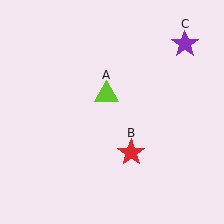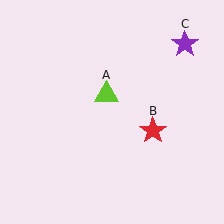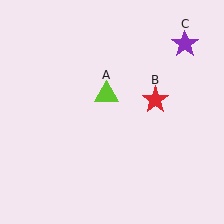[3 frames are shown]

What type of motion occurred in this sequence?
The red star (object B) rotated counterclockwise around the center of the scene.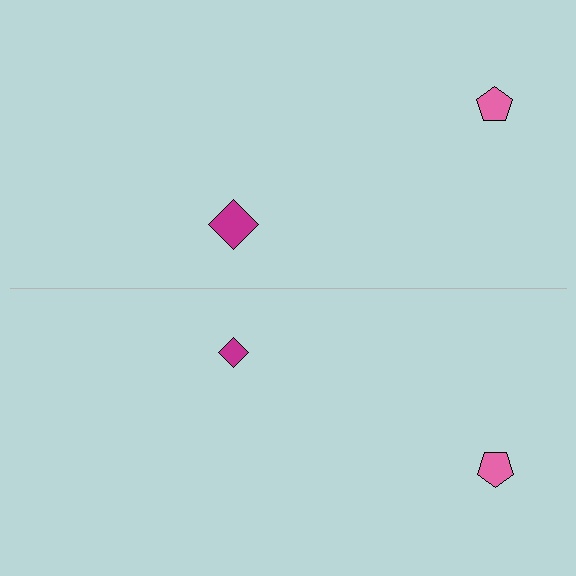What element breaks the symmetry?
The magenta diamond on the bottom side has a different size than its mirror counterpart.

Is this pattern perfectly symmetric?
No, the pattern is not perfectly symmetric. The magenta diamond on the bottom side has a different size than its mirror counterpart.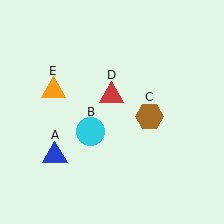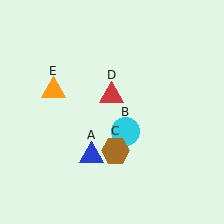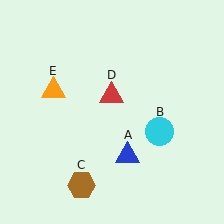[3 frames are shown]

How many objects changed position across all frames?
3 objects changed position: blue triangle (object A), cyan circle (object B), brown hexagon (object C).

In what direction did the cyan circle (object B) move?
The cyan circle (object B) moved right.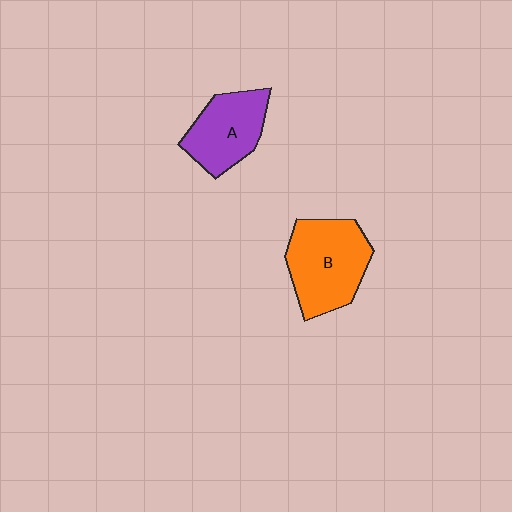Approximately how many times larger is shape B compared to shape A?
Approximately 1.3 times.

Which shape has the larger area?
Shape B (orange).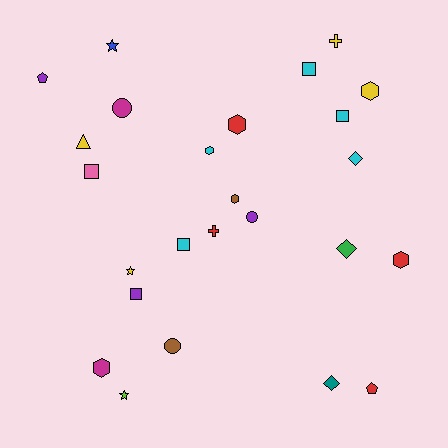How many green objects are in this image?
There is 1 green object.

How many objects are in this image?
There are 25 objects.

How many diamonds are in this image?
There are 3 diamonds.